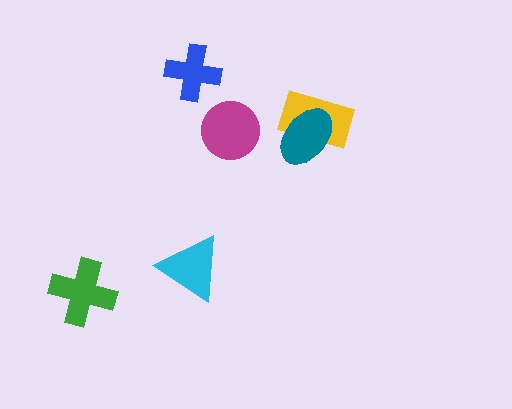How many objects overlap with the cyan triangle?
0 objects overlap with the cyan triangle.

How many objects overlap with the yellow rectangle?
1 object overlaps with the yellow rectangle.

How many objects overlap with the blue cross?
0 objects overlap with the blue cross.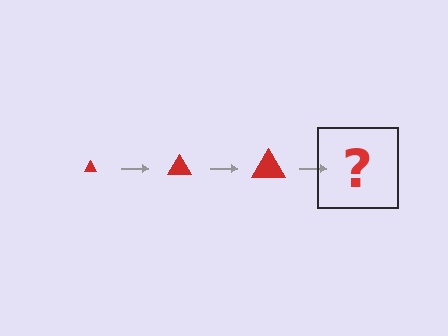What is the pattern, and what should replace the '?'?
The pattern is that the triangle gets progressively larger each step. The '?' should be a red triangle, larger than the previous one.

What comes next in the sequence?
The next element should be a red triangle, larger than the previous one.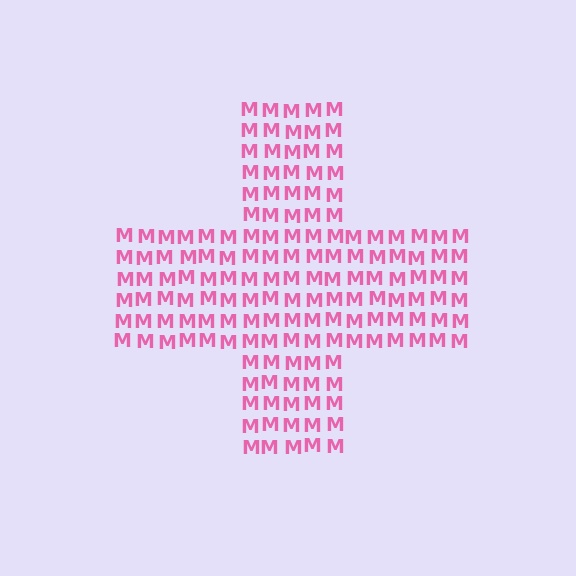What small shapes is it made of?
It is made of small letter M's.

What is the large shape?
The large shape is a cross.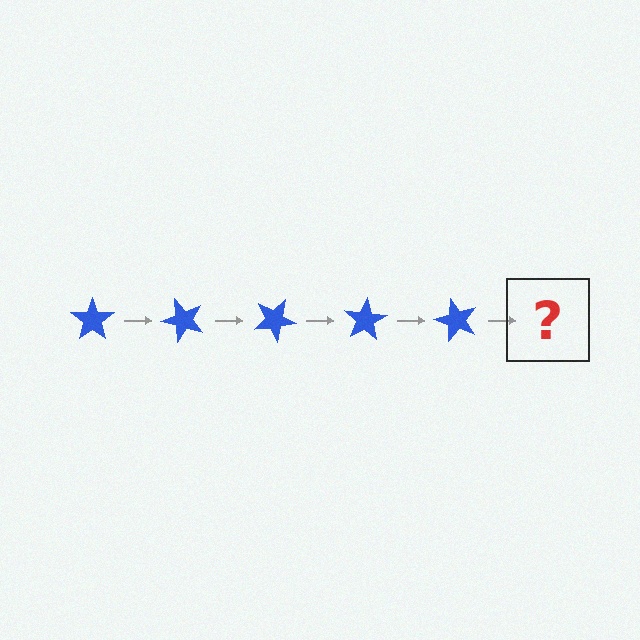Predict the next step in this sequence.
The next step is a blue star rotated 250 degrees.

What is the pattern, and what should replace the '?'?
The pattern is that the star rotates 50 degrees each step. The '?' should be a blue star rotated 250 degrees.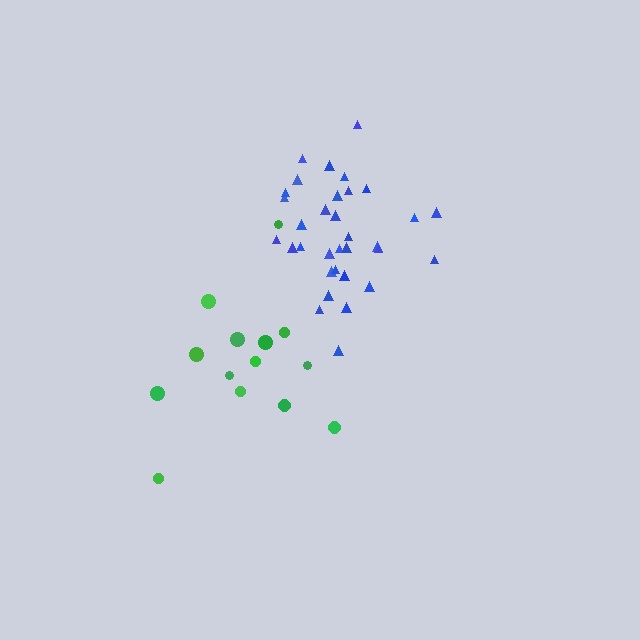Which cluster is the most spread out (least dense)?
Green.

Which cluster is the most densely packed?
Blue.